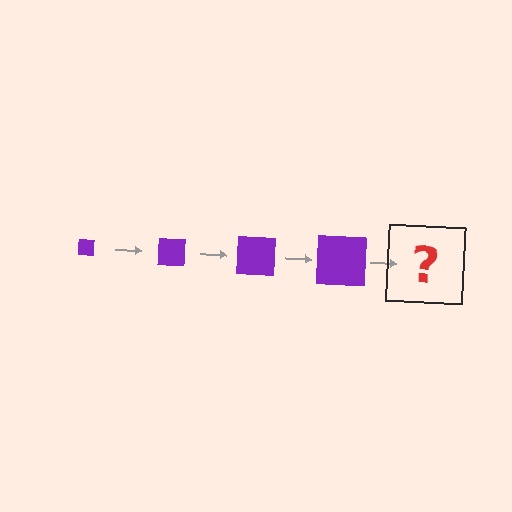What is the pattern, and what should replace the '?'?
The pattern is that the square gets progressively larger each step. The '?' should be a purple square, larger than the previous one.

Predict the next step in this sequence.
The next step is a purple square, larger than the previous one.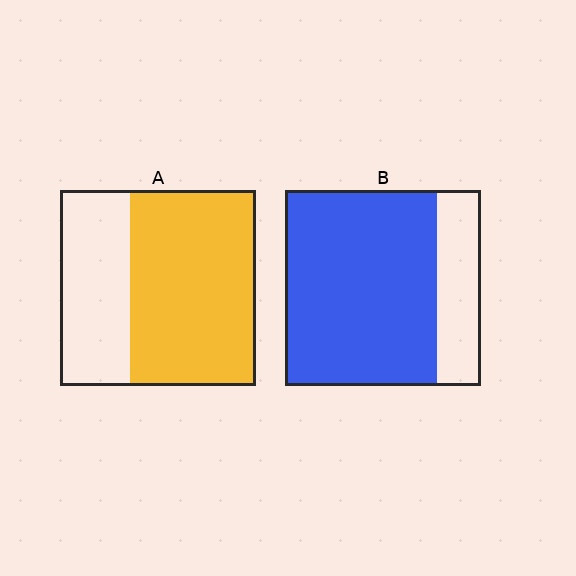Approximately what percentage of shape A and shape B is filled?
A is approximately 65% and B is approximately 80%.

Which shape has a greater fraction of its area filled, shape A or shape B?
Shape B.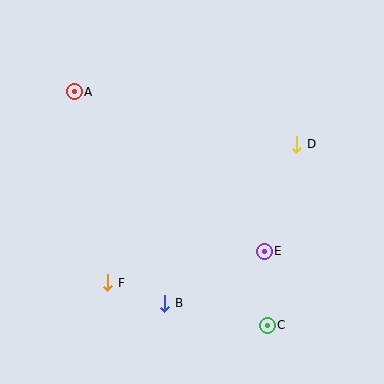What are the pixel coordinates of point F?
Point F is at (108, 283).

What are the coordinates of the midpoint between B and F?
The midpoint between B and F is at (136, 293).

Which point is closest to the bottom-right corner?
Point C is closest to the bottom-right corner.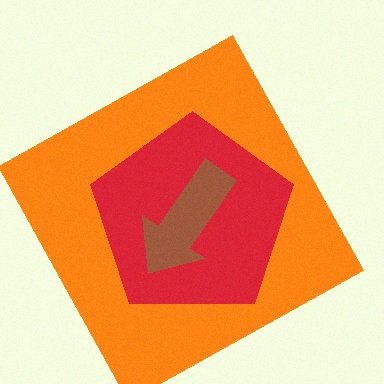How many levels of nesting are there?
3.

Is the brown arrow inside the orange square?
Yes.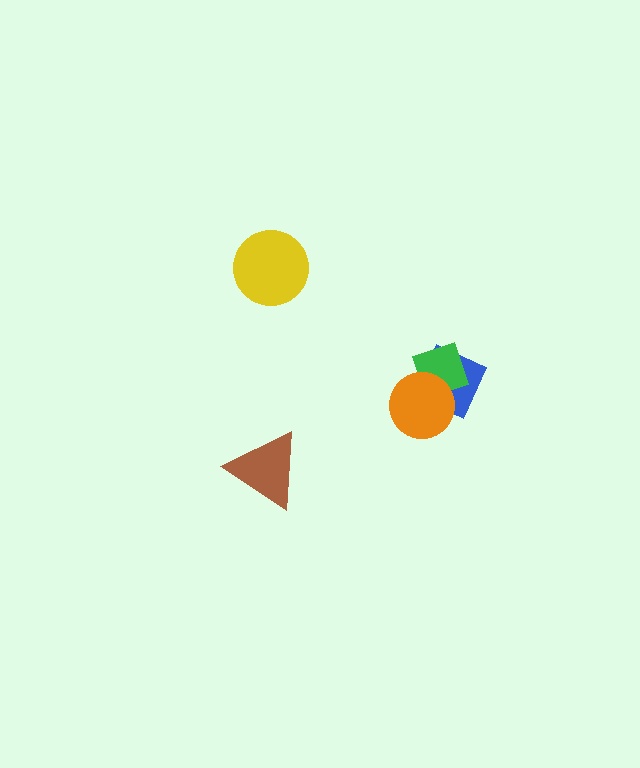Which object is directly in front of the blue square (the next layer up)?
The green diamond is directly in front of the blue square.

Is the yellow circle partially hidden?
No, no other shape covers it.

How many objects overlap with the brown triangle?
0 objects overlap with the brown triangle.